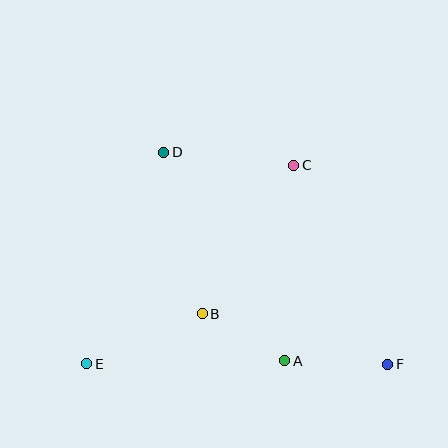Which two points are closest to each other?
Points A and B are closest to each other.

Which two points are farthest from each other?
Points D and F are farthest from each other.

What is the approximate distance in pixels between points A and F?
The distance between A and F is approximately 103 pixels.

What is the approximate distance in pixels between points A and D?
The distance between A and D is approximately 241 pixels.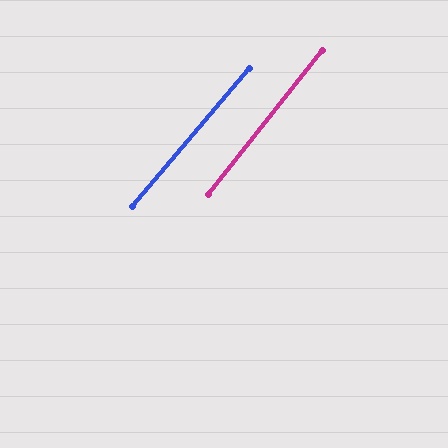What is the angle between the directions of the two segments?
Approximately 2 degrees.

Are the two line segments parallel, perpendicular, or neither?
Parallel — their directions differ by only 1.8°.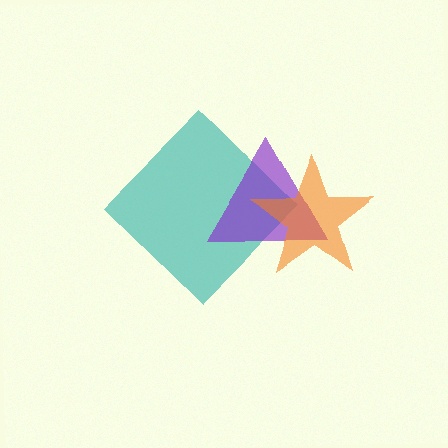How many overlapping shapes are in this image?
There are 3 overlapping shapes in the image.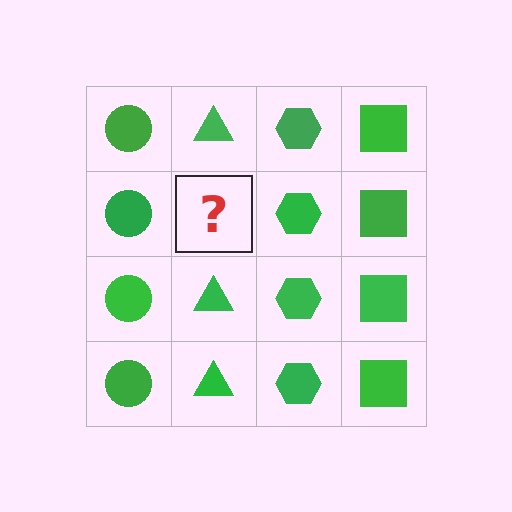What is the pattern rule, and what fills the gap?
The rule is that each column has a consistent shape. The gap should be filled with a green triangle.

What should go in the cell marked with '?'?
The missing cell should contain a green triangle.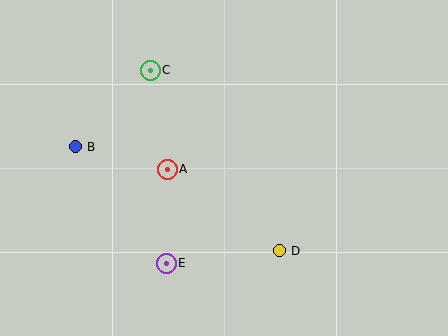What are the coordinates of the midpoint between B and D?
The midpoint between B and D is at (177, 199).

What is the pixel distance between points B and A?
The distance between B and A is 95 pixels.